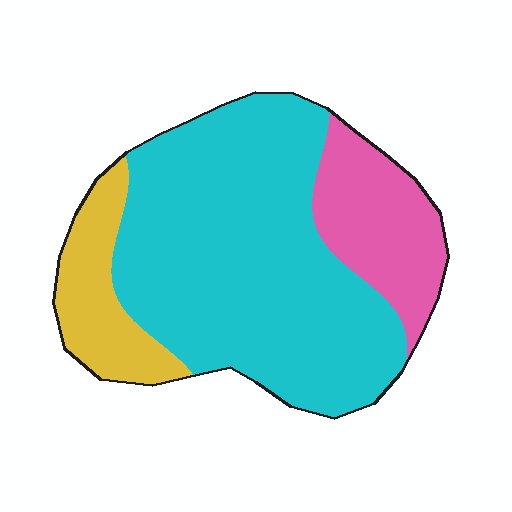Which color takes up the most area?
Cyan, at roughly 65%.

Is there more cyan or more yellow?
Cyan.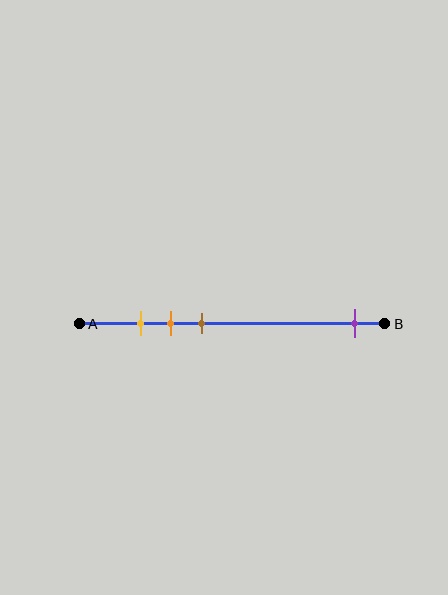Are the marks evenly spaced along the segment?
No, the marks are not evenly spaced.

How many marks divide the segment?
There are 4 marks dividing the segment.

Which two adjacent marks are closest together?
The yellow and orange marks are the closest adjacent pair.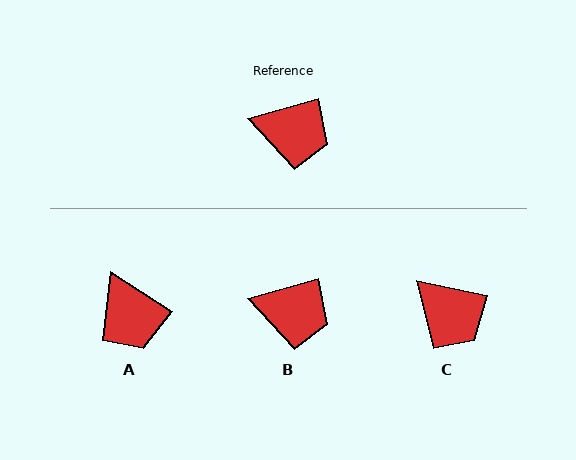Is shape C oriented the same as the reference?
No, it is off by about 28 degrees.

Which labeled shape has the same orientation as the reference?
B.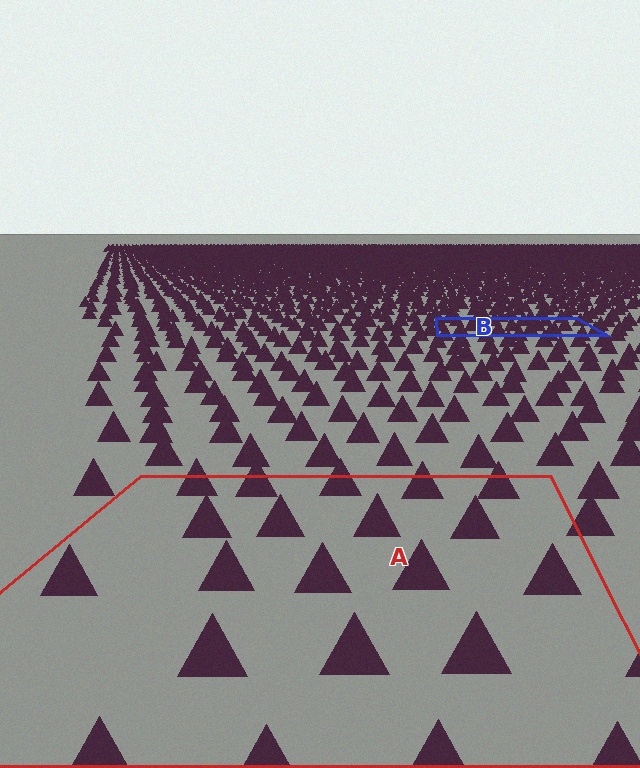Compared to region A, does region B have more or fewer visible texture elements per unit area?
Region B has more texture elements per unit area — they are packed more densely because it is farther away.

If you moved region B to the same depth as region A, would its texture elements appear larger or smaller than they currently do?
They would appear larger. At a closer depth, the same texture elements are projected at a bigger on-screen size.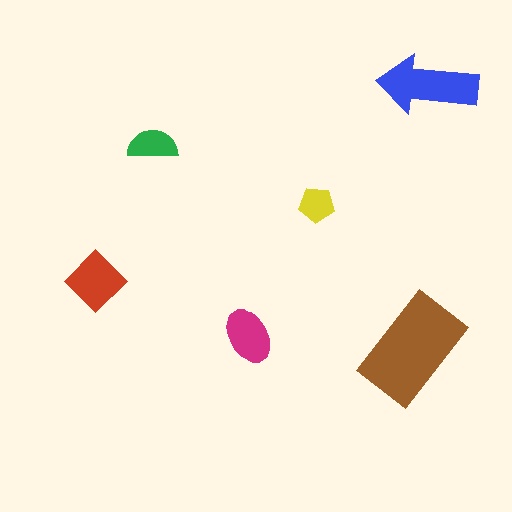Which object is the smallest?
The yellow pentagon.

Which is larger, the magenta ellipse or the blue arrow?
The blue arrow.